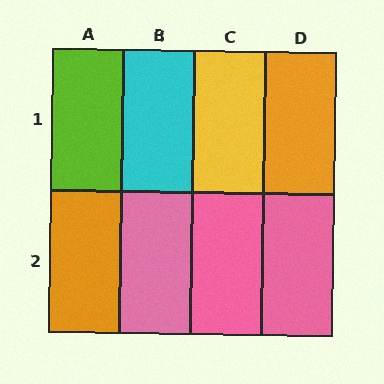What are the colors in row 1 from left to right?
Lime, cyan, yellow, orange.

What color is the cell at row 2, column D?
Pink.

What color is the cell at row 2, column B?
Pink.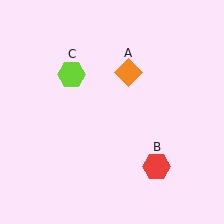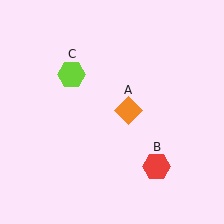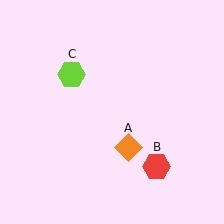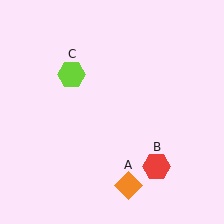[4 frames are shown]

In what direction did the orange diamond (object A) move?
The orange diamond (object A) moved down.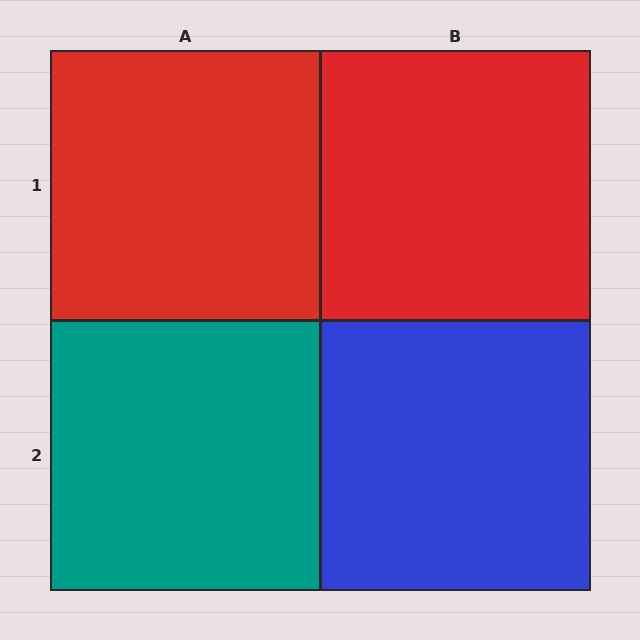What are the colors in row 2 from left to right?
Teal, blue.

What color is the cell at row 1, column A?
Red.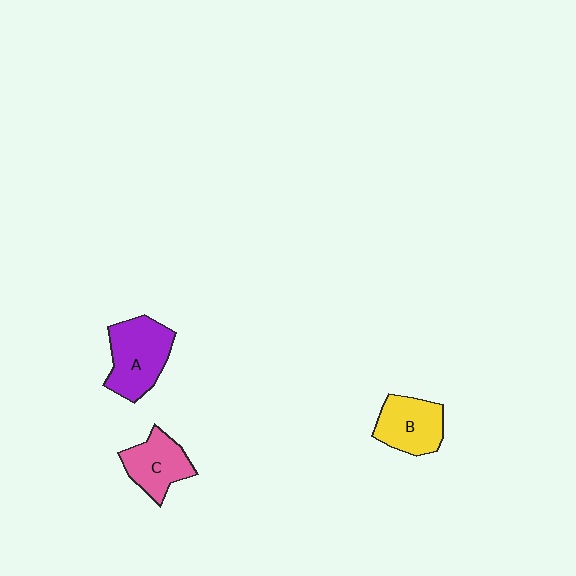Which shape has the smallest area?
Shape C (pink).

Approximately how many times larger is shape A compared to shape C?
Approximately 1.3 times.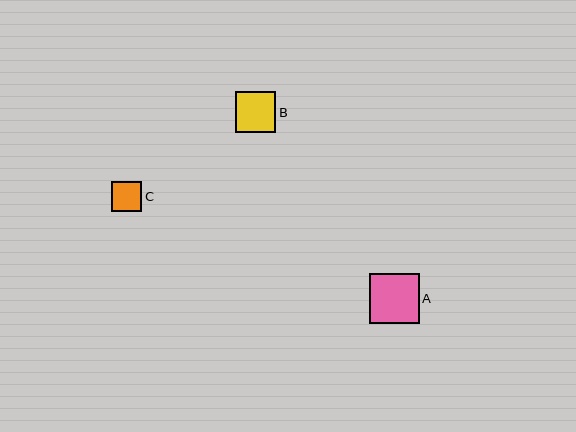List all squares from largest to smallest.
From largest to smallest: A, B, C.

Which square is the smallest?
Square C is the smallest with a size of approximately 30 pixels.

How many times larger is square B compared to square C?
Square B is approximately 1.3 times the size of square C.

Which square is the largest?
Square A is the largest with a size of approximately 50 pixels.